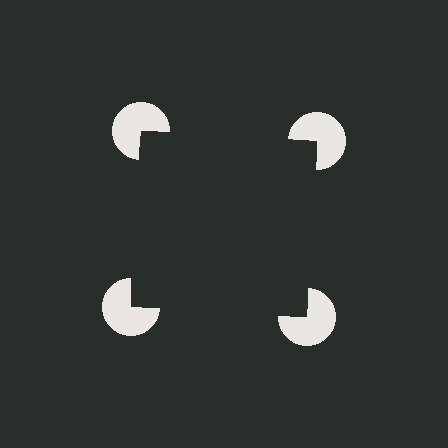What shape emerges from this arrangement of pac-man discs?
An illusory square — its edges are inferred from the aligned wedge cuts in the pac-man discs, not physically drawn.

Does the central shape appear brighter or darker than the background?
It typically appears slightly darker than the background, even though no actual brightness change is drawn.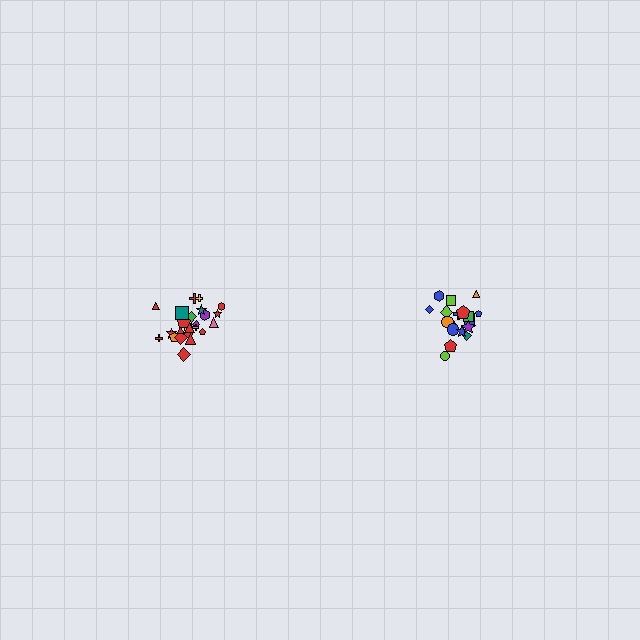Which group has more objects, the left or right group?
The left group.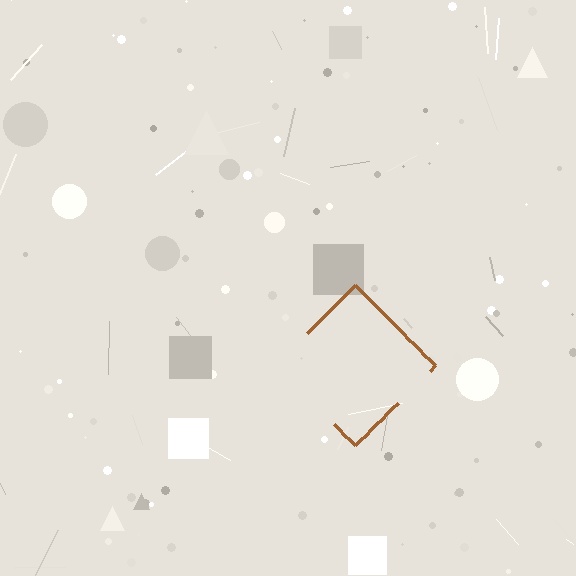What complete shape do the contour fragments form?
The contour fragments form a diamond.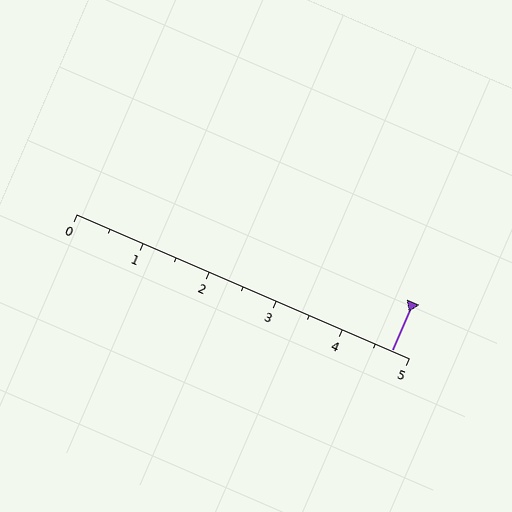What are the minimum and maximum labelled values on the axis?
The axis runs from 0 to 5.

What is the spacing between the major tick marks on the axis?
The major ticks are spaced 1 apart.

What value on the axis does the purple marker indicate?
The marker indicates approximately 4.8.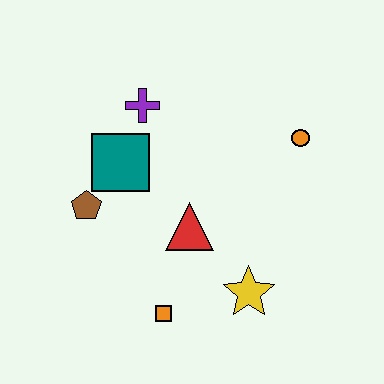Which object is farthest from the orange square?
The orange circle is farthest from the orange square.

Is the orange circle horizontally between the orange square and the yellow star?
No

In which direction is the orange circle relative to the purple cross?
The orange circle is to the right of the purple cross.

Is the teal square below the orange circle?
Yes